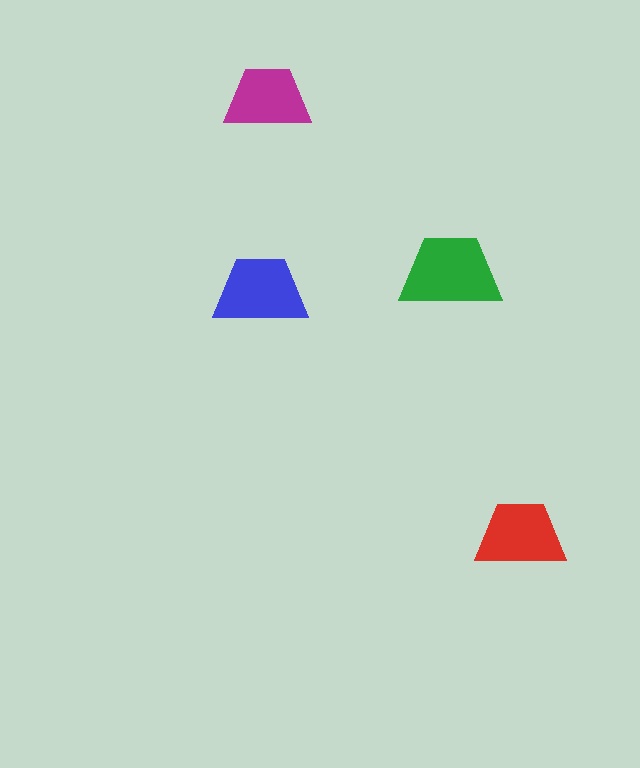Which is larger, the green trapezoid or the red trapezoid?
The green one.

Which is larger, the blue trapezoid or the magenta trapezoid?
The blue one.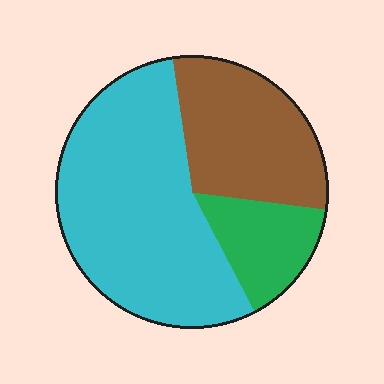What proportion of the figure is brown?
Brown covers 29% of the figure.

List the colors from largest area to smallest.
From largest to smallest: cyan, brown, green.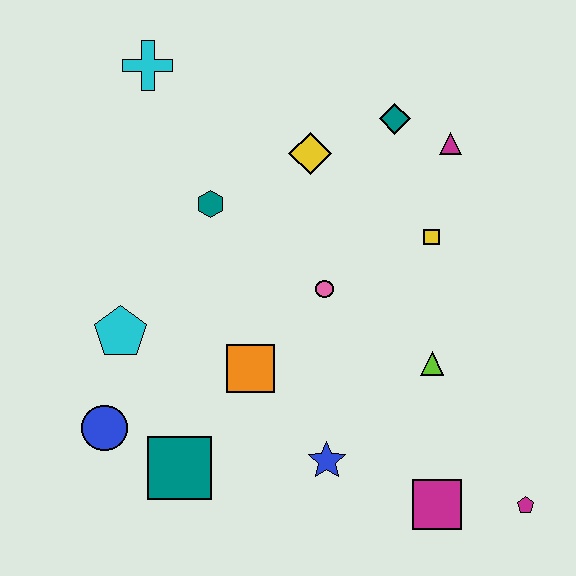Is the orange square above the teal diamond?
No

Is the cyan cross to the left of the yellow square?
Yes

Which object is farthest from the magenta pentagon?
The cyan cross is farthest from the magenta pentagon.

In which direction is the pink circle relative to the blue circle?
The pink circle is to the right of the blue circle.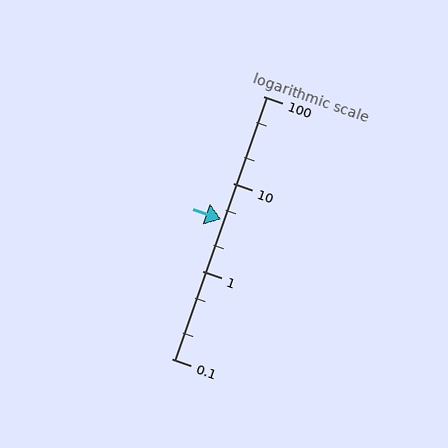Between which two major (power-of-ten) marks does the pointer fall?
The pointer is between 1 and 10.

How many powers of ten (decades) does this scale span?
The scale spans 3 decades, from 0.1 to 100.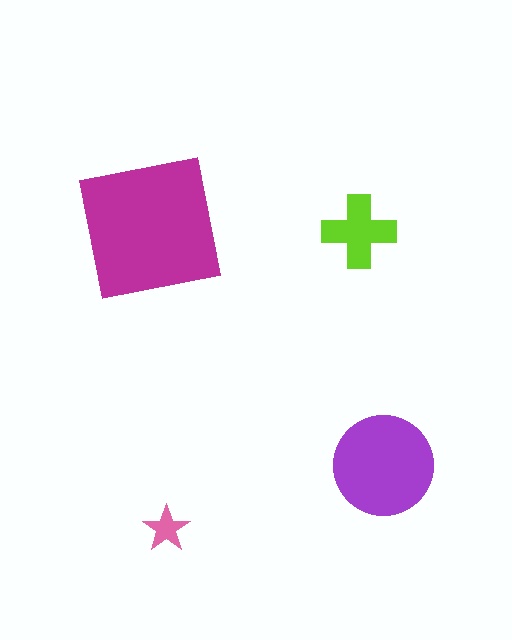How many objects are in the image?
There are 4 objects in the image.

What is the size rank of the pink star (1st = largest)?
4th.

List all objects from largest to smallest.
The magenta square, the purple circle, the lime cross, the pink star.